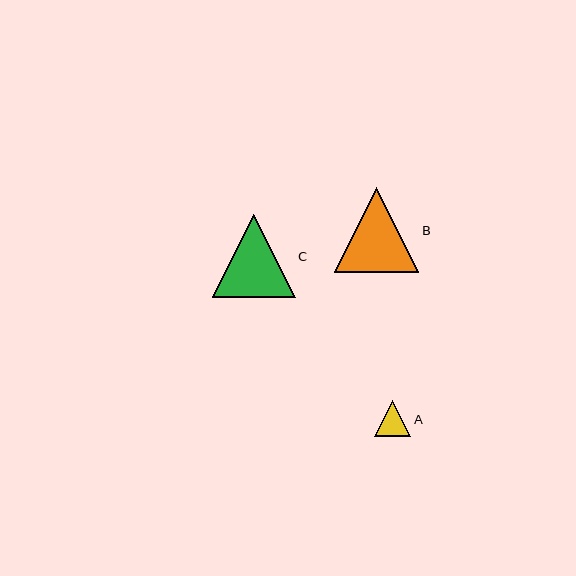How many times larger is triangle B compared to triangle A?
Triangle B is approximately 2.3 times the size of triangle A.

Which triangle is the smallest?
Triangle A is the smallest with a size of approximately 36 pixels.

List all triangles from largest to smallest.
From largest to smallest: B, C, A.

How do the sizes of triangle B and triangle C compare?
Triangle B and triangle C are approximately the same size.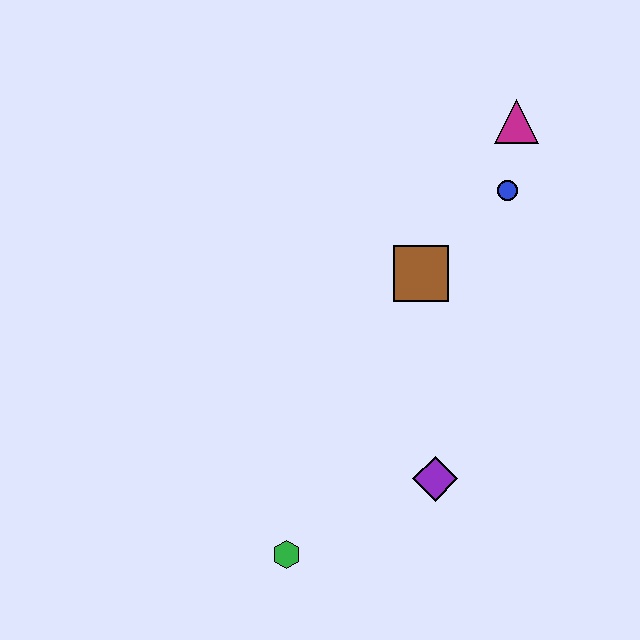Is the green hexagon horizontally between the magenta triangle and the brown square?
No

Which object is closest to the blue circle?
The magenta triangle is closest to the blue circle.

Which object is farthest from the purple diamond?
The magenta triangle is farthest from the purple diamond.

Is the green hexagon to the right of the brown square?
No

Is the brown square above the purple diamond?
Yes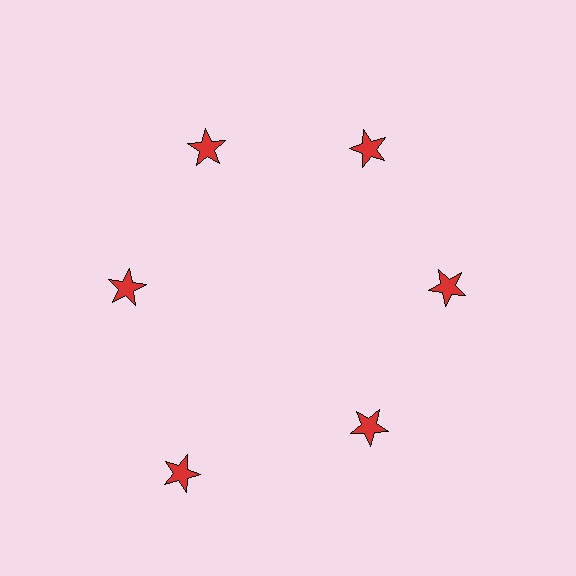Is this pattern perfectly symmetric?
No. The 6 red stars are arranged in a ring, but one element near the 7 o'clock position is pushed outward from the center, breaking the 6-fold rotational symmetry.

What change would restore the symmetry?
The symmetry would be restored by moving it inward, back onto the ring so that all 6 stars sit at equal angles and equal distance from the center.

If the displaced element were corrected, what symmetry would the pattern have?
It would have 6-fold rotational symmetry — the pattern would map onto itself every 60 degrees.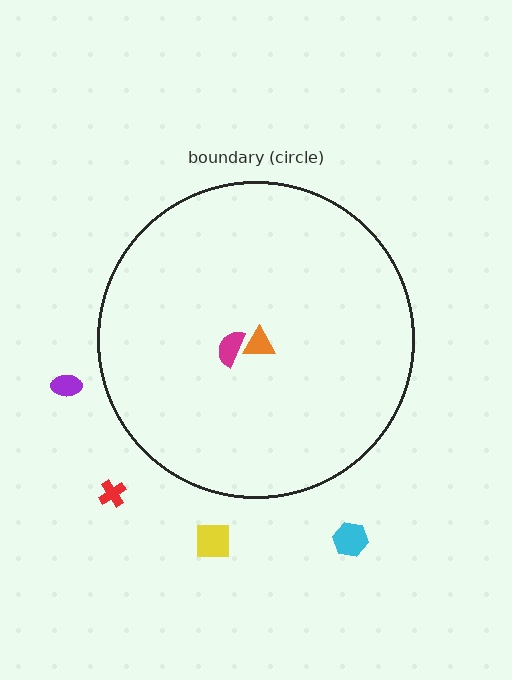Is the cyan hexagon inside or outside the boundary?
Outside.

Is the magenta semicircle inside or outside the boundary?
Inside.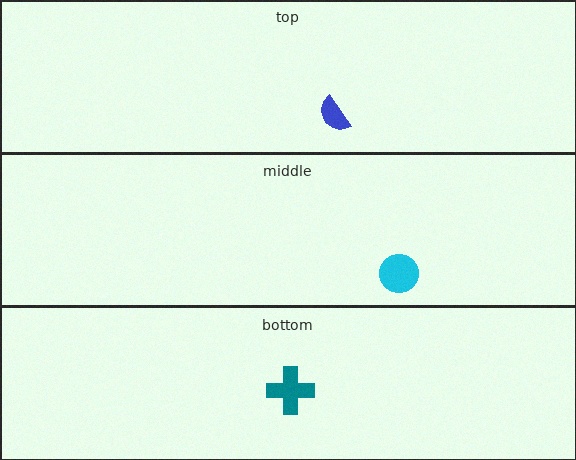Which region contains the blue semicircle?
The top region.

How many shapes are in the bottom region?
1.